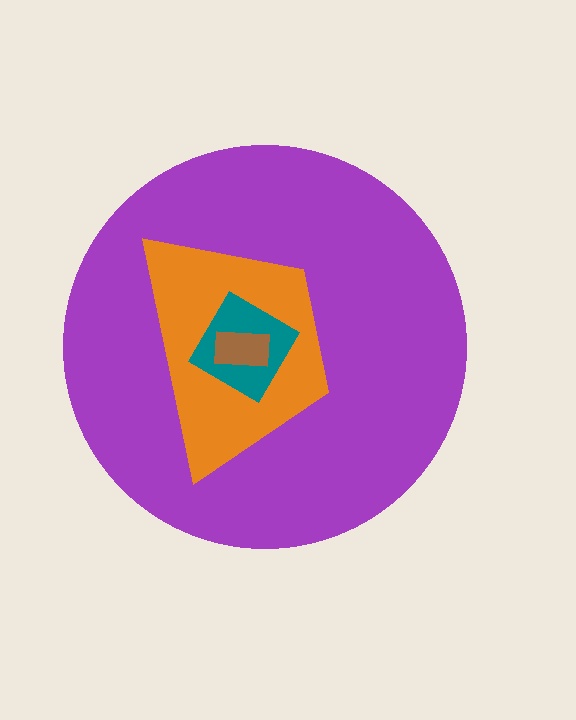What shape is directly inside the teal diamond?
The brown rectangle.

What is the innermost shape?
The brown rectangle.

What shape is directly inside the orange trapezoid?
The teal diamond.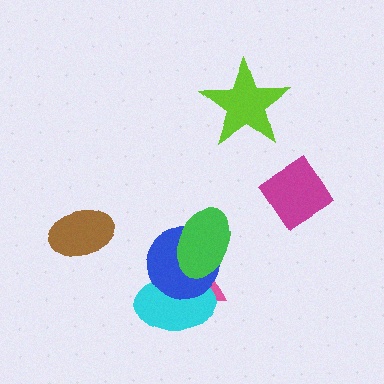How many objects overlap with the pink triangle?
3 objects overlap with the pink triangle.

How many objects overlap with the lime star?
0 objects overlap with the lime star.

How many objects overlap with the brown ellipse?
0 objects overlap with the brown ellipse.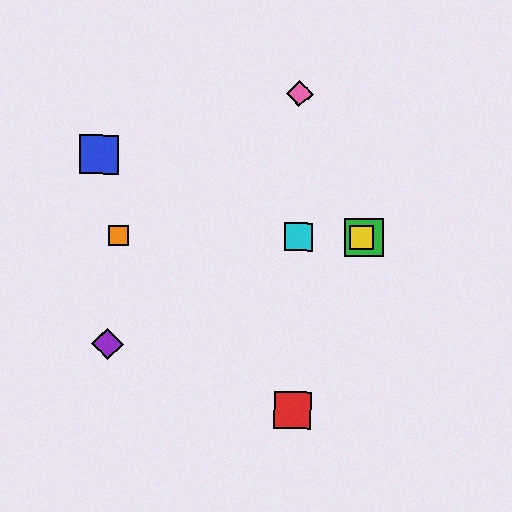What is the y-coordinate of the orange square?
The orange square is at y≈235.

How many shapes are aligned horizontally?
4 shapes (the green square, the yellow square, the orange square, the cyan square) are aligned horizontally.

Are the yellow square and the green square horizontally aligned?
Yes, both are at y≈237.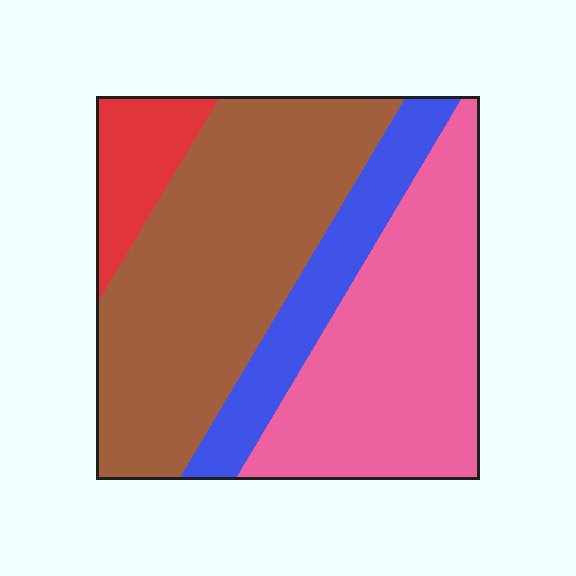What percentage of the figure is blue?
Blue takes up about one sixth (1/6) of the figure.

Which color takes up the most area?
Brown, at roughly 40%.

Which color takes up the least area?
Red, at roughly 10%.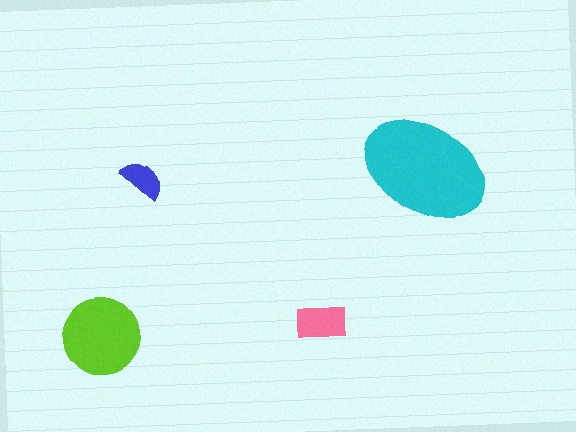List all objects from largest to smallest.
The cyan ellipse, the lime circle, the pink rectangle, the blue semicircle.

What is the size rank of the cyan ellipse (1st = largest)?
1st.